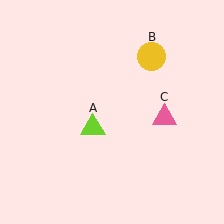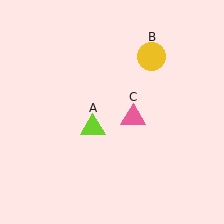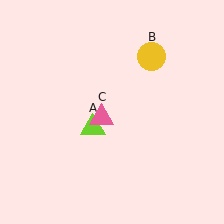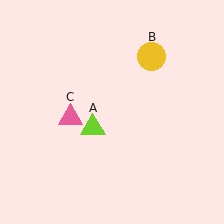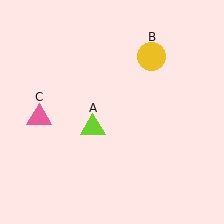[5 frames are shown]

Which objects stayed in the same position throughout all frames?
Lime triangle (object A) and yellow circle (object B) remained stationary.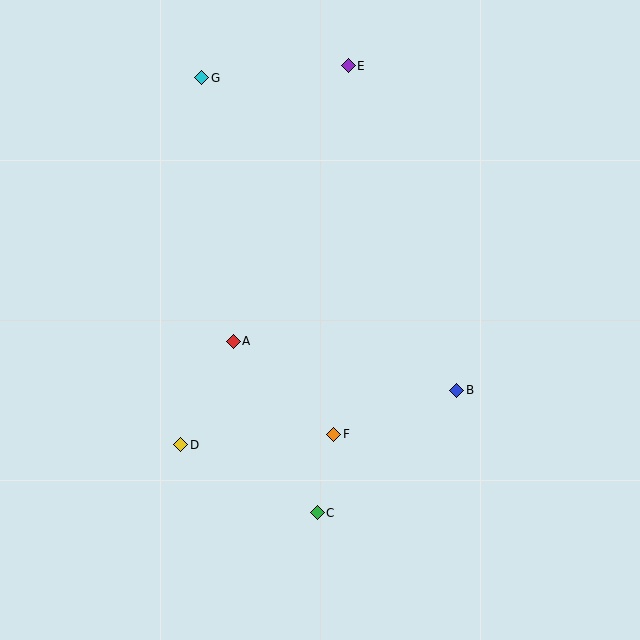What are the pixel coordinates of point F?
Point F is at (334, 434).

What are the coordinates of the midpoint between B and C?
The midpoint between B and C is at (387, 452).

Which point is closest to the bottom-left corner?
Point D is closest to the bottom-left corner.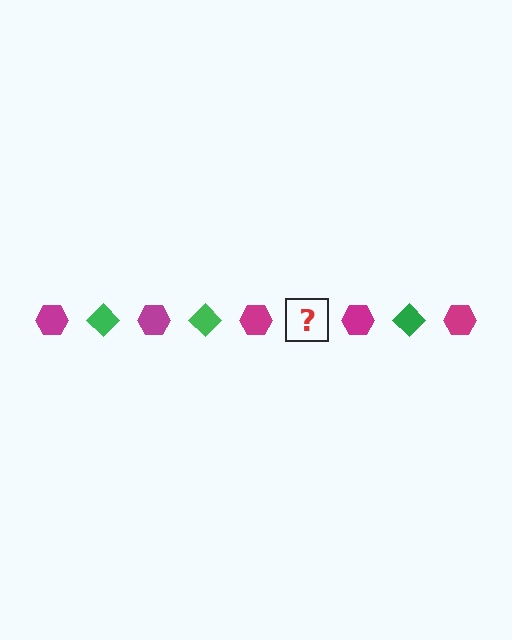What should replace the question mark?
The question mark should be replaced with a green diamond.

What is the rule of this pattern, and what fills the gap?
The rule is that the pattern alternates between magenta hexagon and green diamond. The gap should be filled with a green diamond.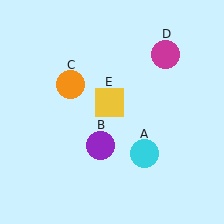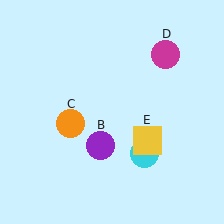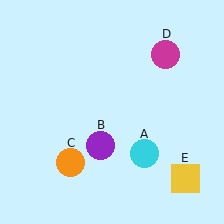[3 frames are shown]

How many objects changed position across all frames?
2 objects changed position: orange circle (object C), yellow square (object E).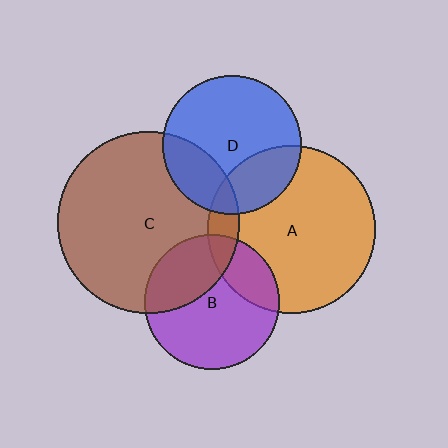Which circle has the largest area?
Circle C (brown).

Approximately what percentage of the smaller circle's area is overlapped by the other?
Approximately 25%.